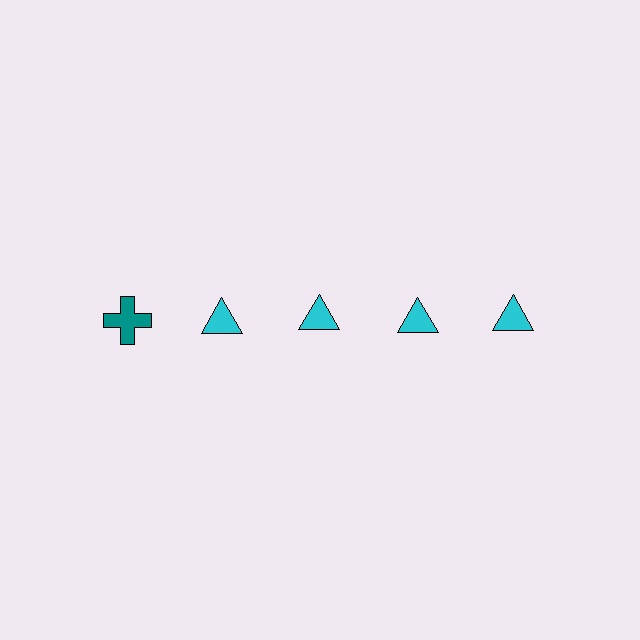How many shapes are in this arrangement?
There are 5 shapes arranged in a grid pattern.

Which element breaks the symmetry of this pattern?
The teal cross in the top row, leftmost column breaks the symmetry. All other shapes are cyan triangles.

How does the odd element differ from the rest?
It differs in both color (teal instead of cyan) and shape (cross instead of triangle).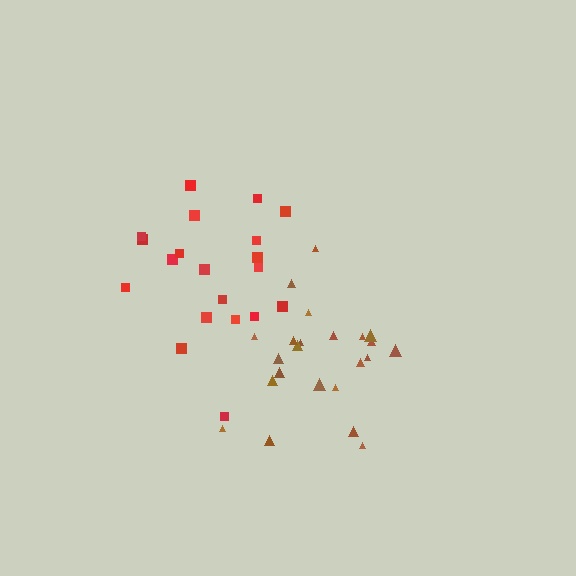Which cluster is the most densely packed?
Brown.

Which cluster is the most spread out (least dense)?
Red.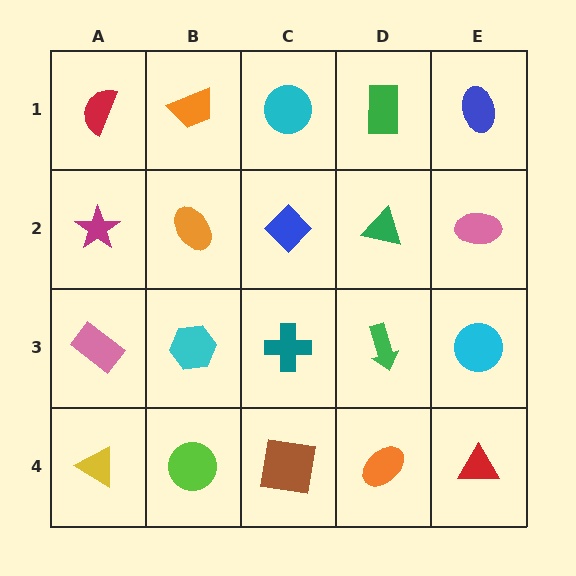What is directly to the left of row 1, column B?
A red semicircle.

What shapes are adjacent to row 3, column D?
A green triangle (row 2, column D), an orange ellipse (row 4, column D), a teal cross (row 3, column C), a cyan circle (row 3, column E).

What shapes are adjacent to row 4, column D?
A green arrow (row 3, column D), a brown square (row 4, column C), a red triangle (row 4, column E).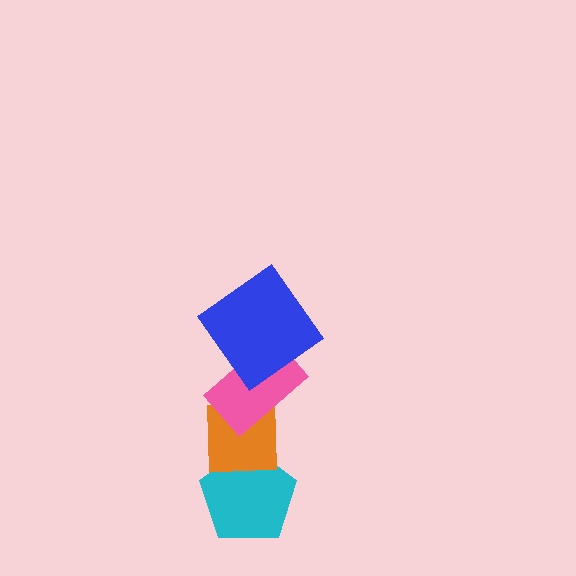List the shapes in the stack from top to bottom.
From top to bottom: the blue diamond, the pink rectangle, the orange square, the cyan pentagon.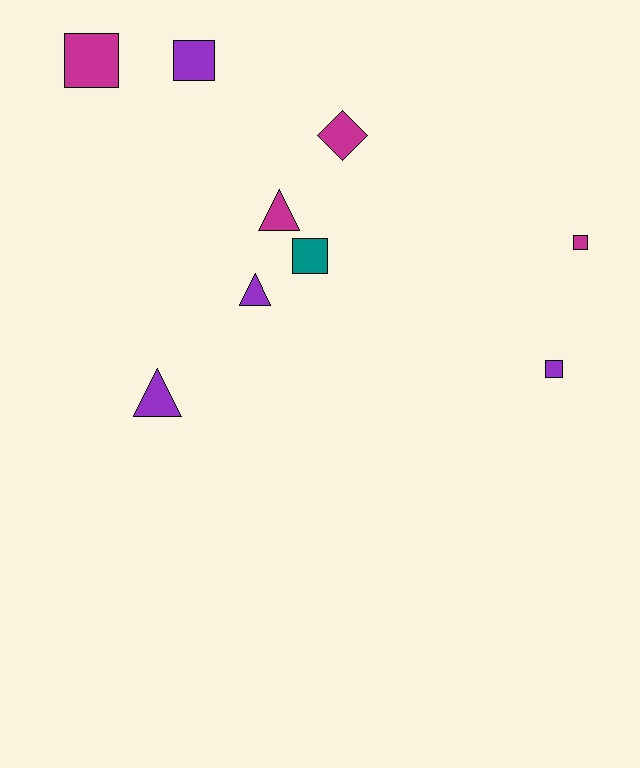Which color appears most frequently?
Purple, with 4 objects.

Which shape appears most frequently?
Square, with 5 objects.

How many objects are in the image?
There are 9 objects.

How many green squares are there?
There are no green squares.